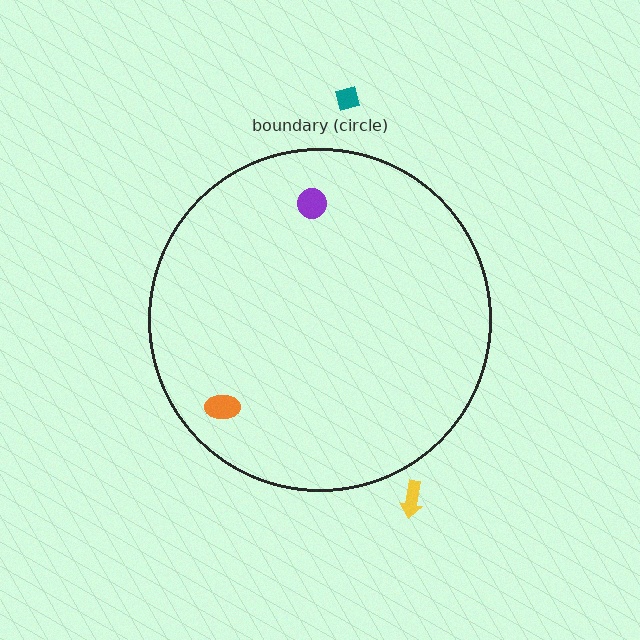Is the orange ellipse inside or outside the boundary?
Inside.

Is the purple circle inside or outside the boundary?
Inside.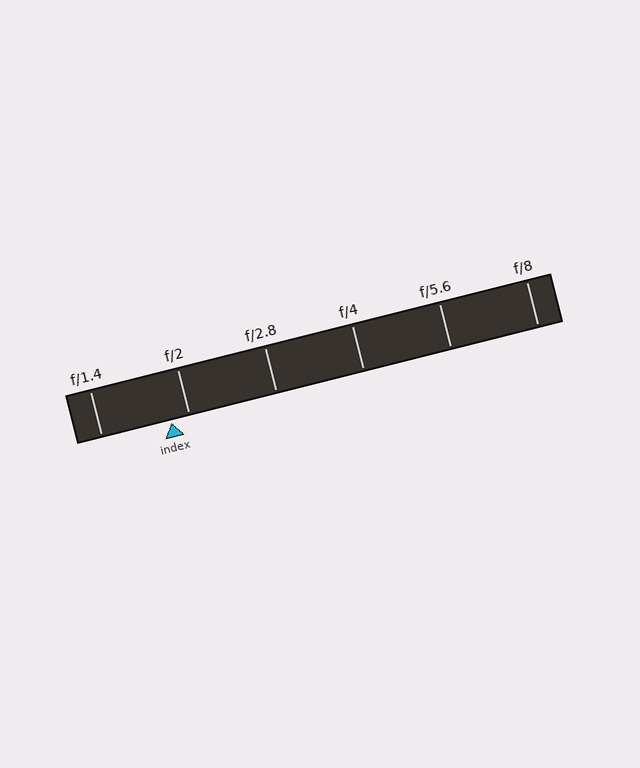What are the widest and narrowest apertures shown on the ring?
The widest aperture shown is f/1.4 and the narrowest is f/8.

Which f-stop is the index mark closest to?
The index mark is closest to f/2.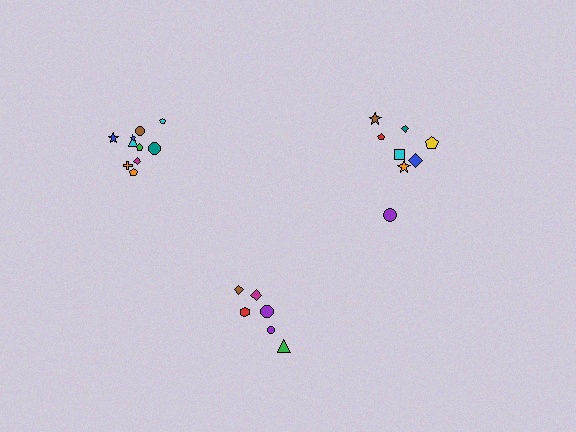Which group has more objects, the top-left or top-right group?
The top-left group.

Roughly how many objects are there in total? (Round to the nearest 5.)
Roughly 25 objects in total.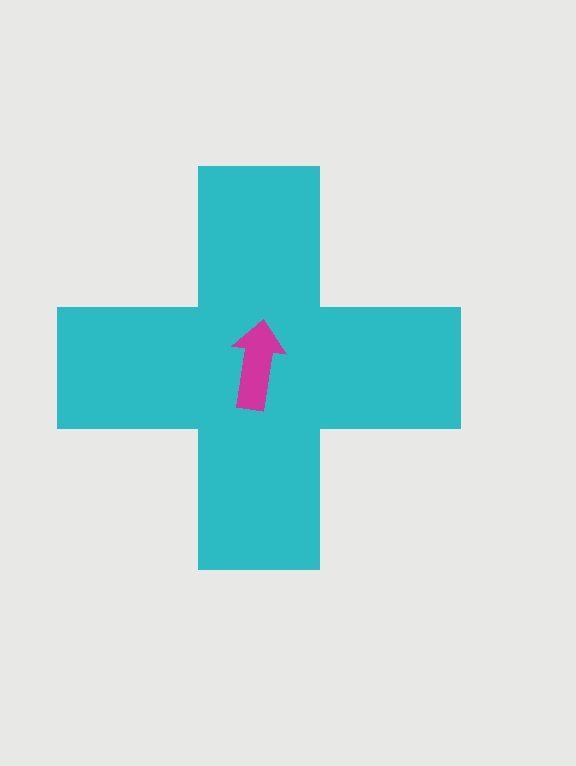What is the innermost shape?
The magenta arrow.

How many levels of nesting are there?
2.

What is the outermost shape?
The cyan cross.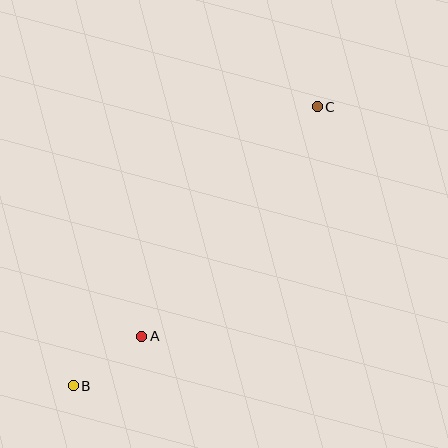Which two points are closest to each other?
Points A and B are closest to each other.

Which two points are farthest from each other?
Points B and C are farthest from each other.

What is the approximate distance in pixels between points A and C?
The distance between A and C is approximately 289 pixels.